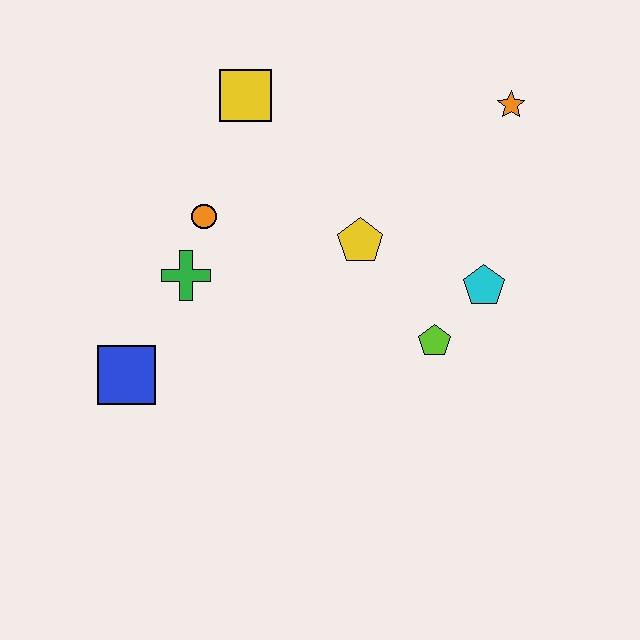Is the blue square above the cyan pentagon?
No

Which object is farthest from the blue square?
The orange star is farthest from the blue square.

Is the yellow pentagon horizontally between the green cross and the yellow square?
No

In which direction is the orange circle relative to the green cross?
The orange circle is above the green cross.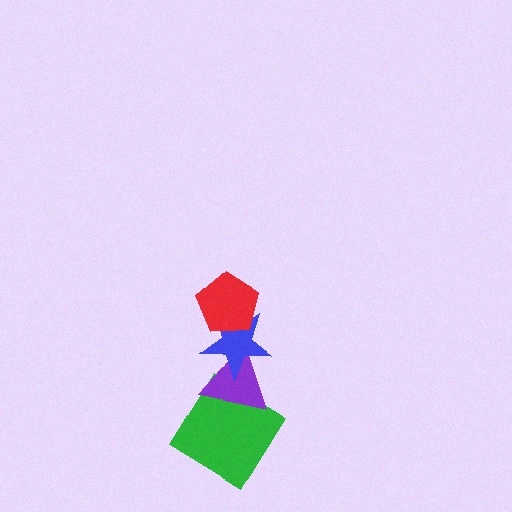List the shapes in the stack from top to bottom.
From top to bottom: the red pentagon, the blue star, the purple triangle, the green diamond.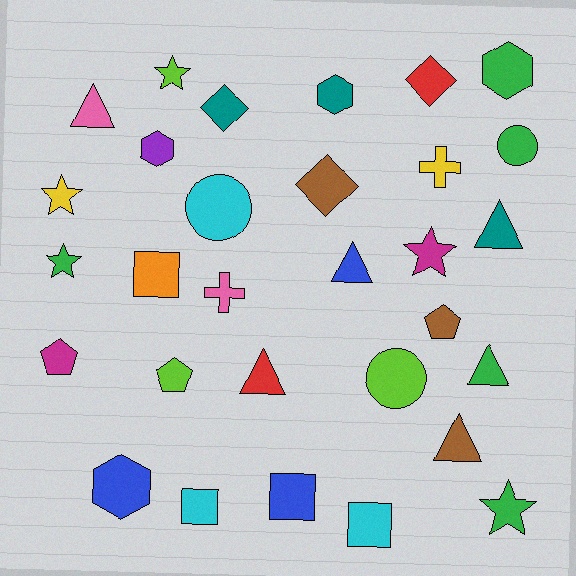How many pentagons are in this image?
There are 3 pentagons.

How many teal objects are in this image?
There are 3 teal objects.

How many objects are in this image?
There are 30 objects.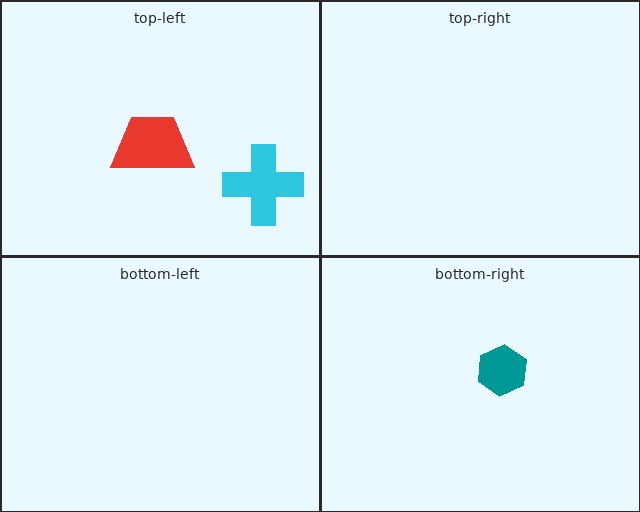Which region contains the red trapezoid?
The top-left region.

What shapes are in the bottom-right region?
The teal hexagon.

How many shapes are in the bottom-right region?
1.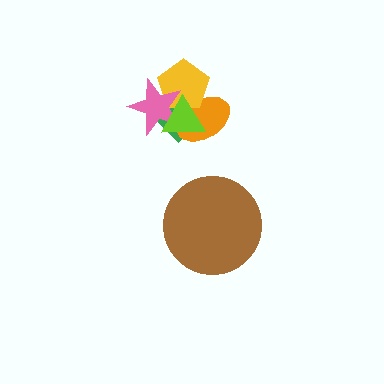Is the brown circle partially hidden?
No, no other shape covers it.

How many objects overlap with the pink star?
4 objects overlap with the pink star.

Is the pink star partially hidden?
Yes, it is partially covered by another shape.